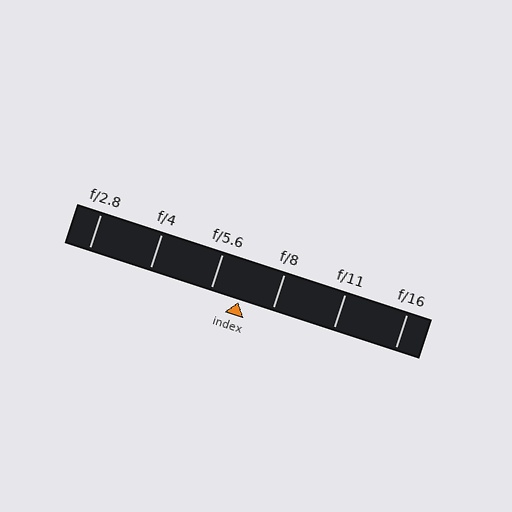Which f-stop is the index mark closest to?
The index mark is closest to f/5.6.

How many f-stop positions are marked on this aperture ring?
There are 6 f-stop positions marked.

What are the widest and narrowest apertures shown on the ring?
The widest aperture shown is f/2.8 and the narrowest is f/16.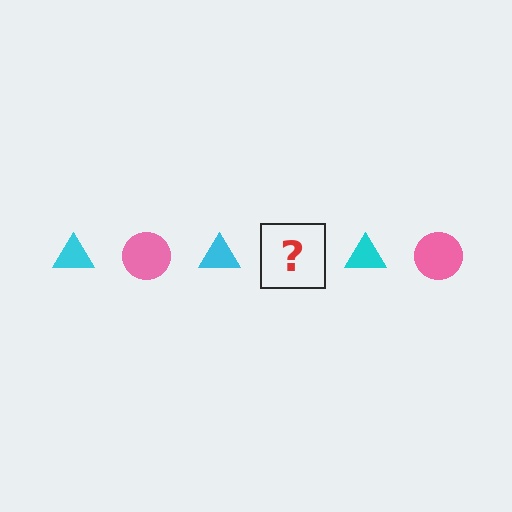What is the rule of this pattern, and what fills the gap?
The rule is that the pattern alternates between cyan triangle and pink circle. The gap should be filled with a pink circle.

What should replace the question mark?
The question mark should be replaced with a pink circle.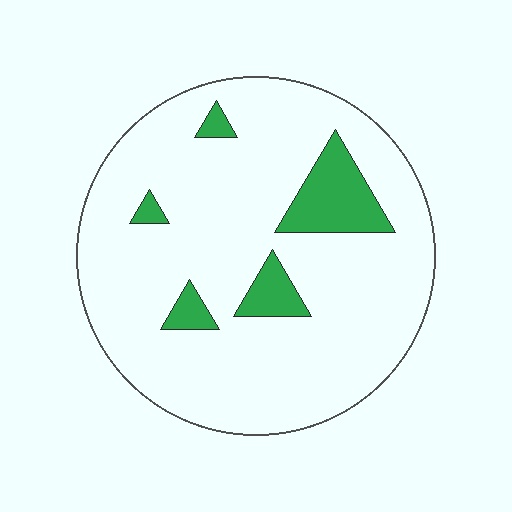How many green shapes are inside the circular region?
5.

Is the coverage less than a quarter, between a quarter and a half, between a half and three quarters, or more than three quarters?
Less than a quarter.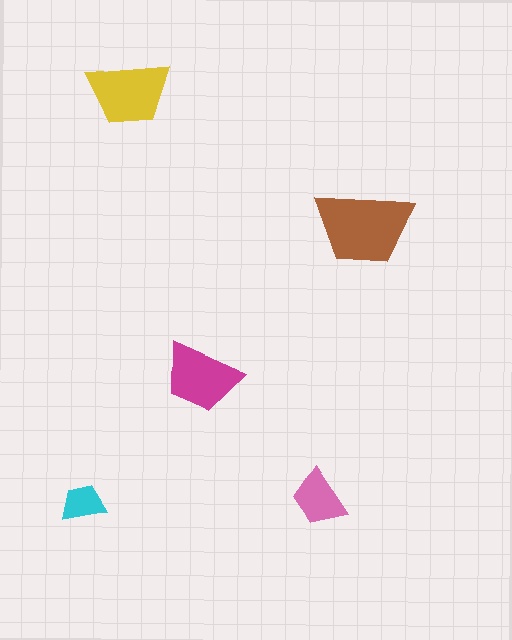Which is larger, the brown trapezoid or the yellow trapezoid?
The brown one.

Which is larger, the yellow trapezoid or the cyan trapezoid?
The yellow one.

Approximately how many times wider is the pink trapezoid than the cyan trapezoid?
About 1.5 times wider.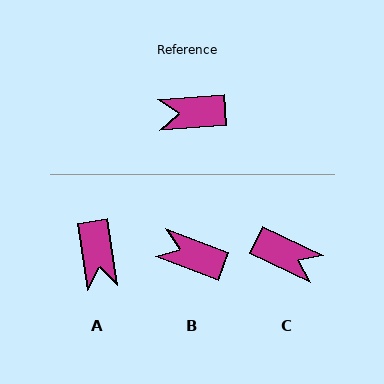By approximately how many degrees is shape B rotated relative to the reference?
Approximately 25 degrees clockwise.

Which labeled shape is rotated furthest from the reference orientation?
C, about 151 degrees away.